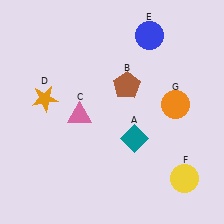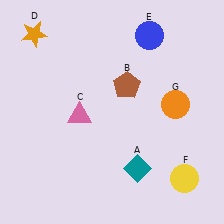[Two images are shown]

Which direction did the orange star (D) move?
The orange star (D) moved up.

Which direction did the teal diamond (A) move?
The teal diamond (A) moved down.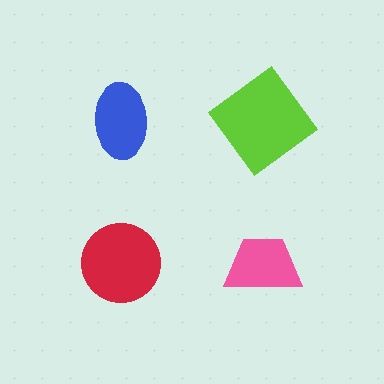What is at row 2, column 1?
A red circle.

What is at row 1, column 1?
A blue ellipse.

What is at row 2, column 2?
A pink trapezoid.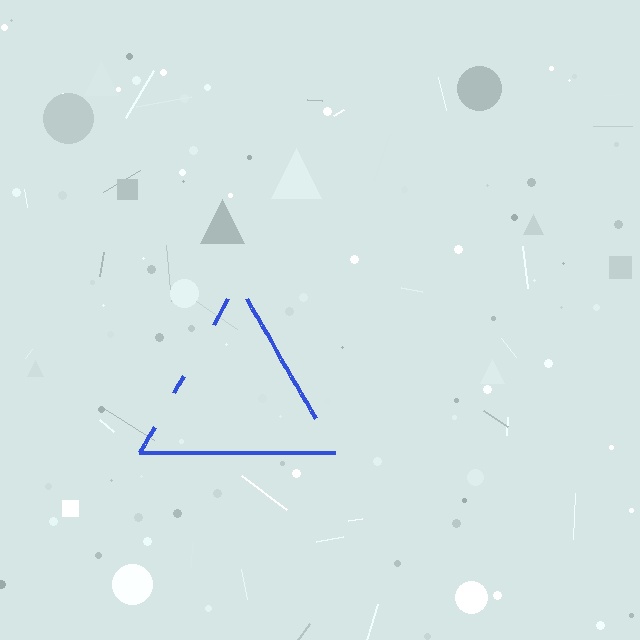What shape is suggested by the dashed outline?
The dashed outline suggests a triangle.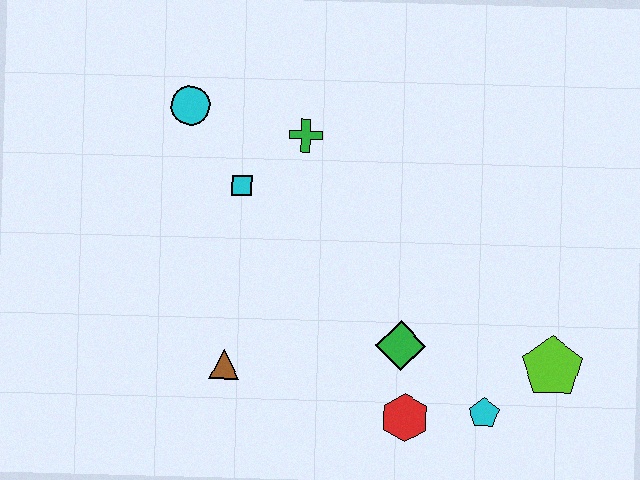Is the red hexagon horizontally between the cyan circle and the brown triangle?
No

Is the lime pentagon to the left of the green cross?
No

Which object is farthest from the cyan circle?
The lime pentagon is farthest from the cyan circle.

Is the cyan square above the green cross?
No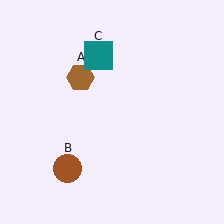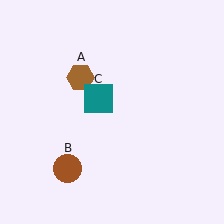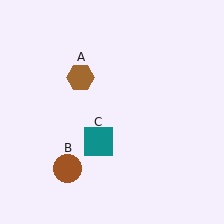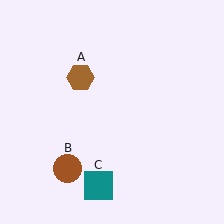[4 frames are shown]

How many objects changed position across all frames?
1 object changed position: teal square (object C).